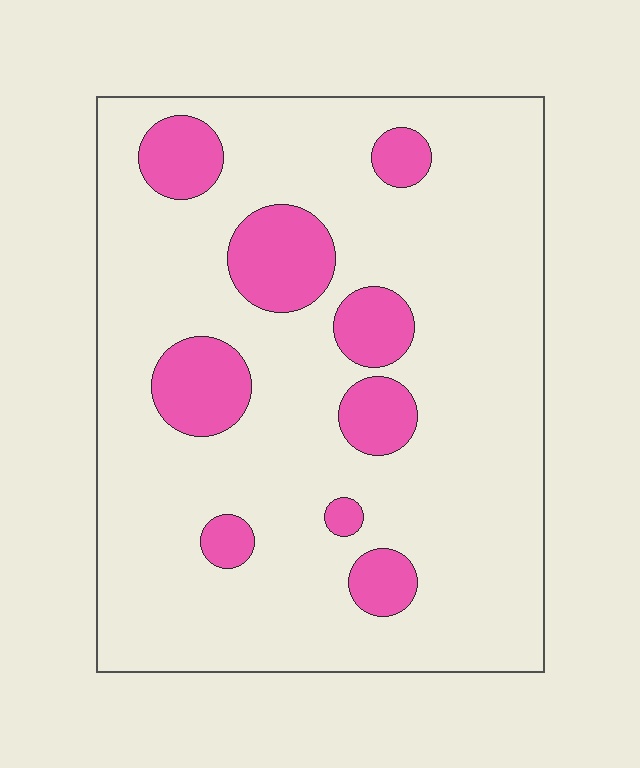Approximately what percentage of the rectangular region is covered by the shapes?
Approximately 15%.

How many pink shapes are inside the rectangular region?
9.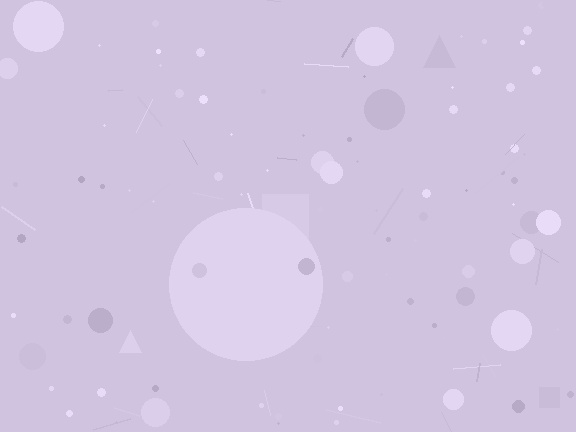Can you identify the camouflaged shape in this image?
The camouflaged shape is a circle.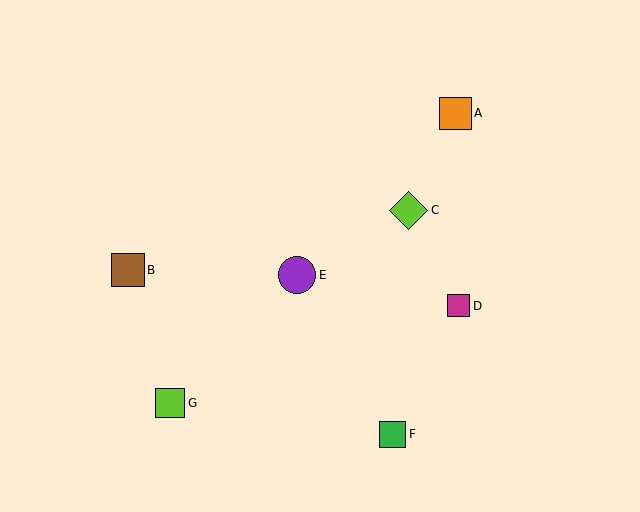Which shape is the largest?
The lime diamond (labeled C) is the largest.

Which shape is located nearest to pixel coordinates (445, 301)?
The magenta square (labeled D) at (459, 306) is nearest to that location.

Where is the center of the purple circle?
The center of the purple circle is at (297, 275).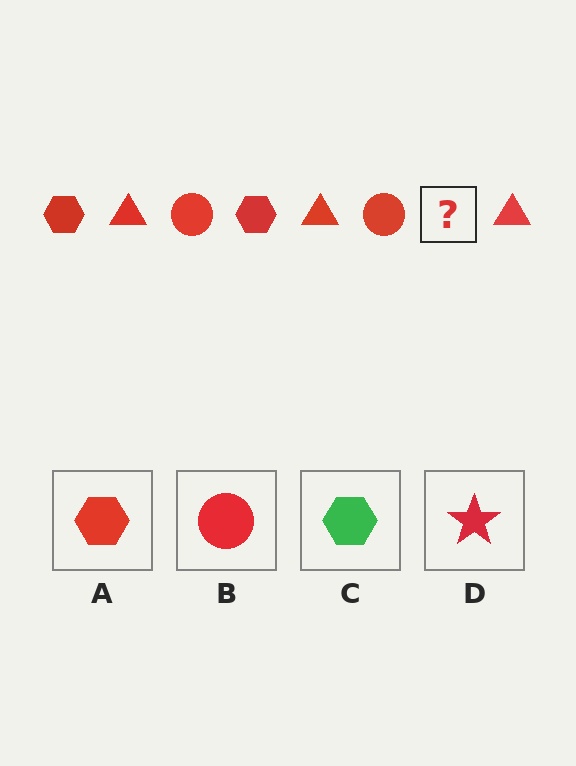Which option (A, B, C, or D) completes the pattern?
A.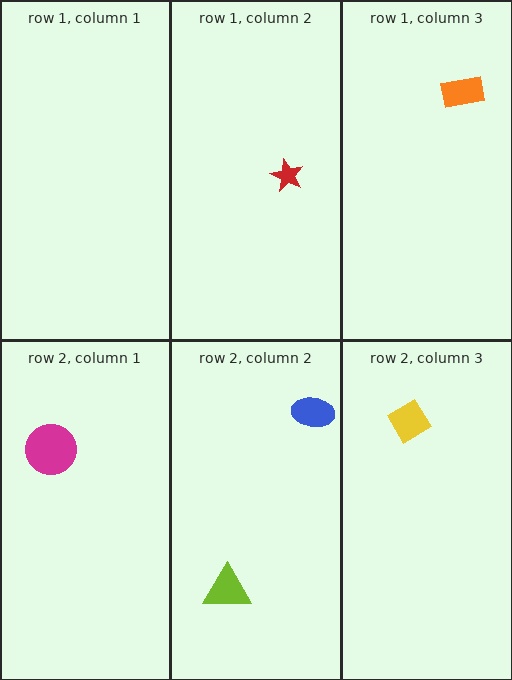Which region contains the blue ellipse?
The row 2, column 2 region.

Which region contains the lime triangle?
The row 2, column 2 region.